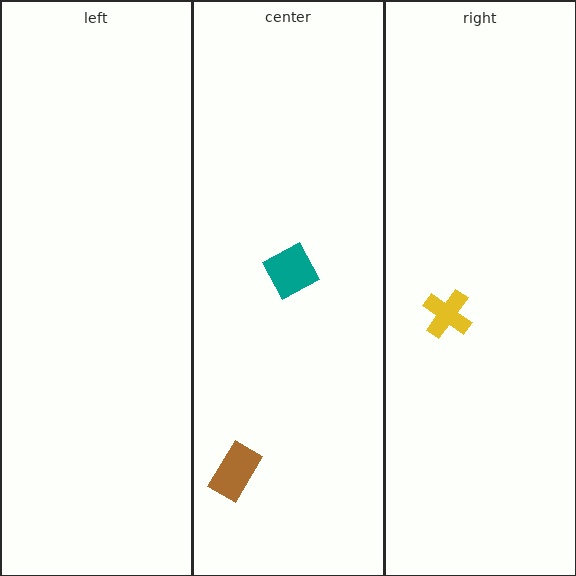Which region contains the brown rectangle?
The center region.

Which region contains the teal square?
The center region.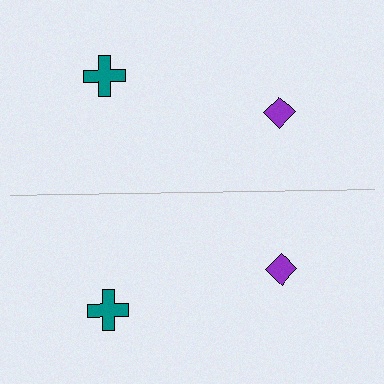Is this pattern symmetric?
Yes, this pattern has bilateral (reflection) symmetry.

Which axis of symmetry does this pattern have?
The pattern has a horizontal axis of symmetry running through the center of the image.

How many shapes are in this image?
There are 4 shapes in this image.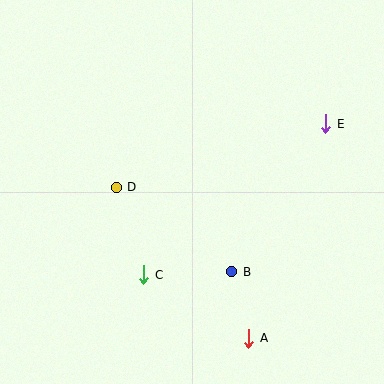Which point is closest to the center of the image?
Point D at (116, 187) is closest to the center.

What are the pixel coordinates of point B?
Point B is at (232, 272).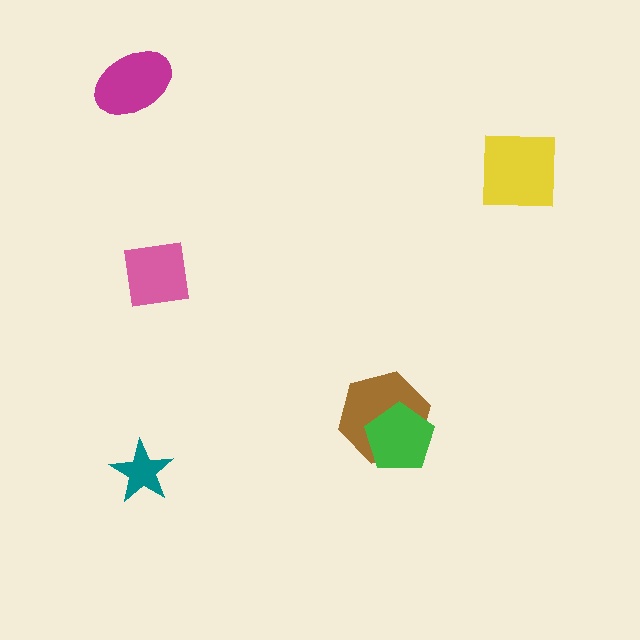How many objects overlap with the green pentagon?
1 object overlaps with the green pentagon.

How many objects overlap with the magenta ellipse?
0 objects overlap with the magenta ellipse.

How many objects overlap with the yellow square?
0 objects overlap with the yellow square.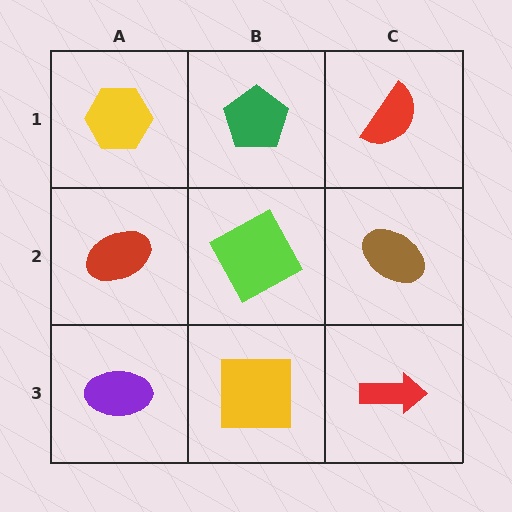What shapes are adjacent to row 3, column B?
A lime square (row 2, column B), a purple ellipse (row 3, column A), a red arrow (row 3, column C).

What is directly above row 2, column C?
A red semicircle.